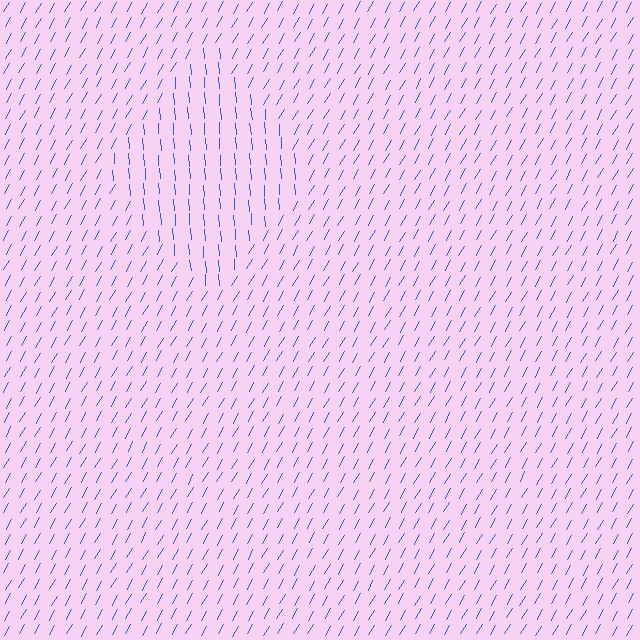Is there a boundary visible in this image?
Yes, there is a texture boundary formed by a change in line orientation.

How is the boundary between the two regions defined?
The boundary is defined purely by a change in line orientation (approximately 34 degrees difference). All lines are the same color and thickness.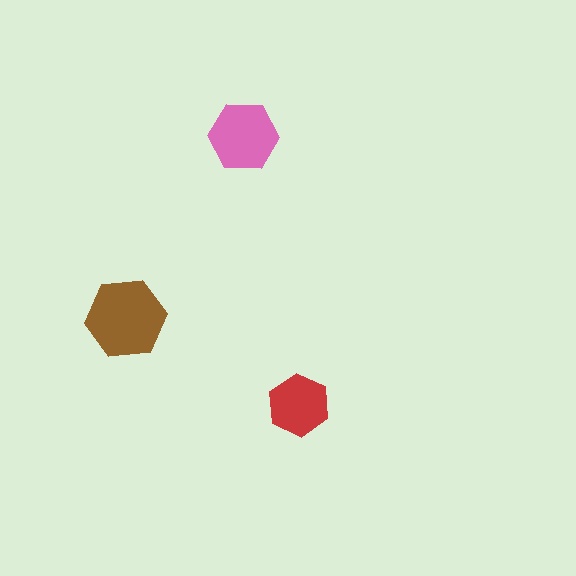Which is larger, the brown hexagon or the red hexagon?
The brown one.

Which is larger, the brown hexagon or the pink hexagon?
The brown one.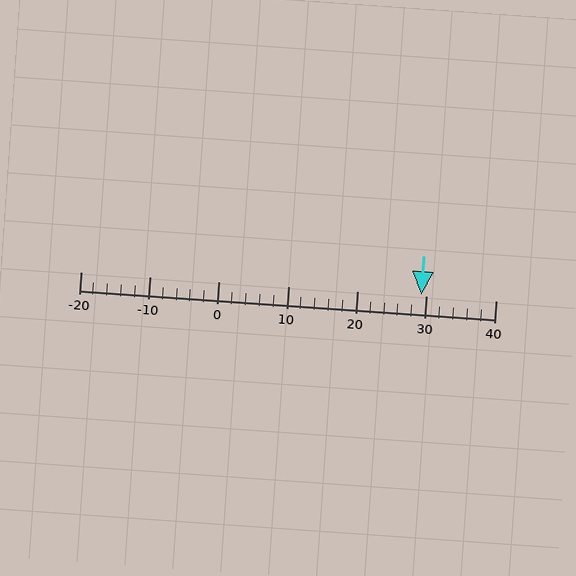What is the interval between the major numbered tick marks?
The major tick marks are spaced 10 units apart.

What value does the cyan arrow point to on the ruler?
The cyan arrow points to approximately 29.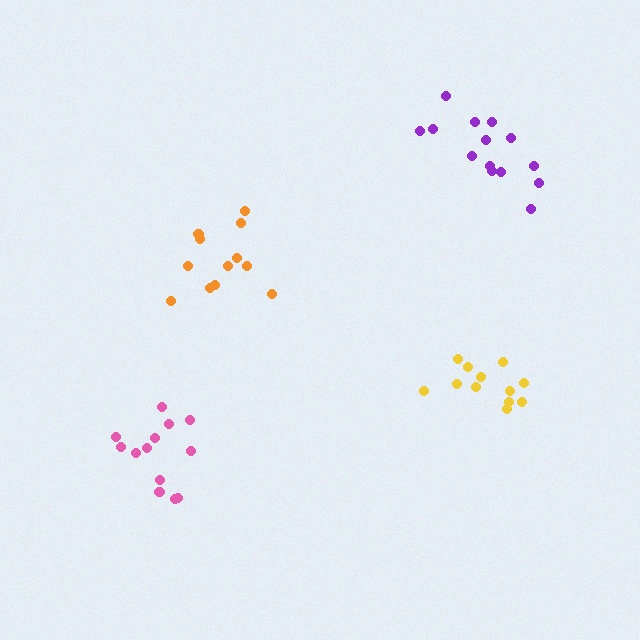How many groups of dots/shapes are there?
There are 4 groups.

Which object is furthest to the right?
The purple cluster is rightmost.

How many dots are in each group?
Group 1: 12 dots, Group 2: 13 dots, Group 3: 12 dots, Group 4: 14 dots (51 total).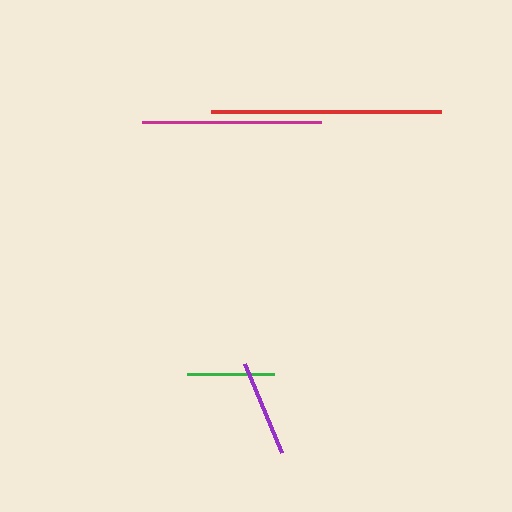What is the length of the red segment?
The red segment is approximately 230 pixels long.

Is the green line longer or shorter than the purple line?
The purple line is longer than the green line.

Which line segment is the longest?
The red line is the longest at approximately 230 pixels.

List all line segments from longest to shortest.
From longest to shortest: red, magenta, purple, green.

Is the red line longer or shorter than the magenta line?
The red line is longer than the magenta line.